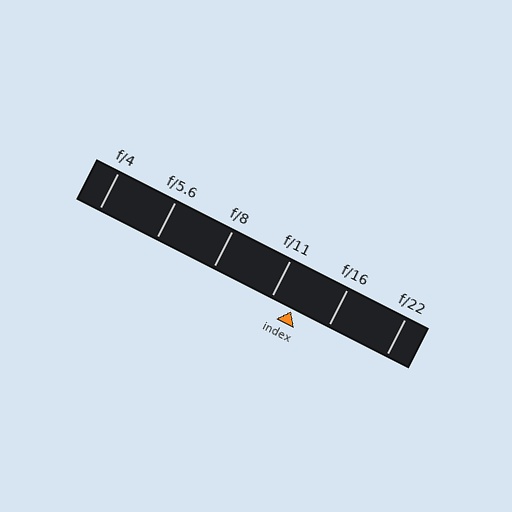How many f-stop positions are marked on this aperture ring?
There are 6 f-stop positions marked.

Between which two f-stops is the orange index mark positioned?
The index mark is between f/11 and f/16.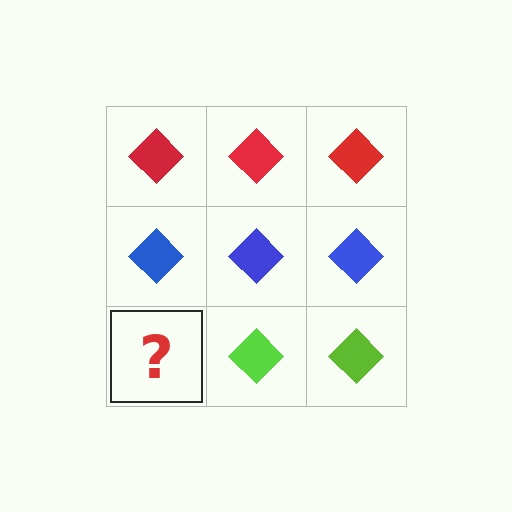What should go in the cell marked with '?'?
The missing cell should contain a lime diamond.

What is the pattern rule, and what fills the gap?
The rule is that each row has a consistent color. The gap should be filled with a lime diamond.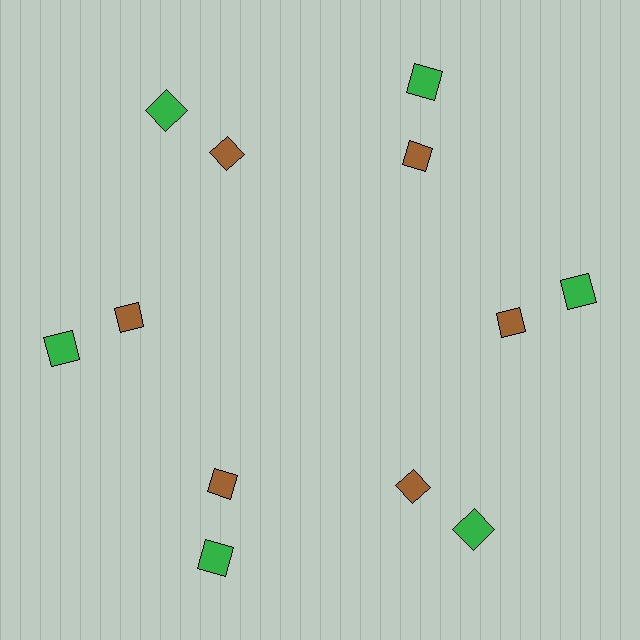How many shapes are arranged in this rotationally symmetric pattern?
There are 12 shapes, arranged in 6 groups of 2.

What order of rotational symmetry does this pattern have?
This pattern has 6-fold rotational symmetry.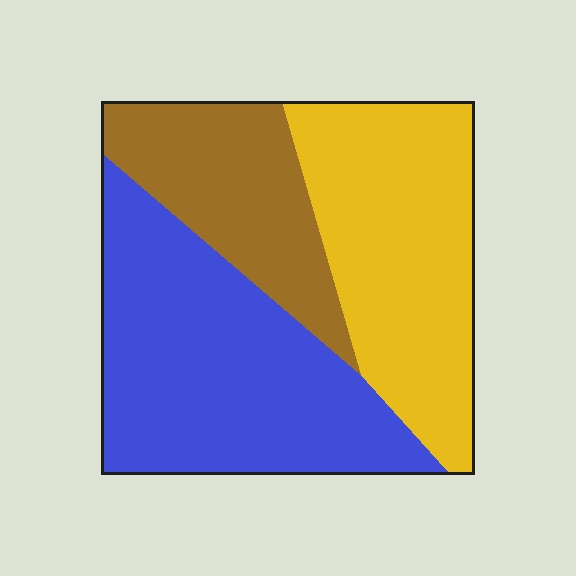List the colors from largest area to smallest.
From largest to smallest: blue, yellow, brown.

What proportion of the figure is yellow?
Yellow covers around 35% of the figure.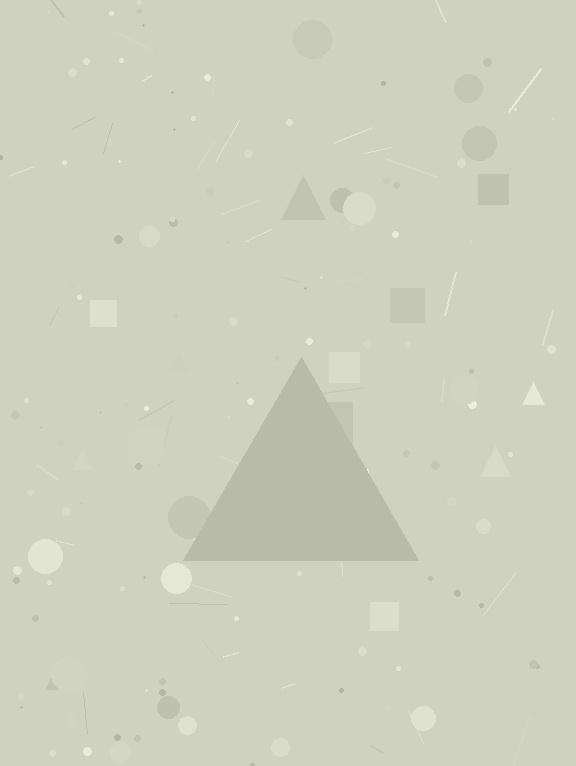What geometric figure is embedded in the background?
A triangle is embedded in the background.